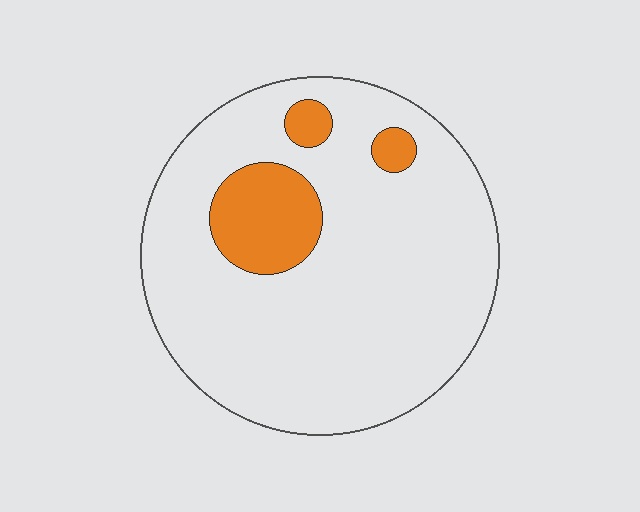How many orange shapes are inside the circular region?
3.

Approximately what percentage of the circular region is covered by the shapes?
Approximately 15%.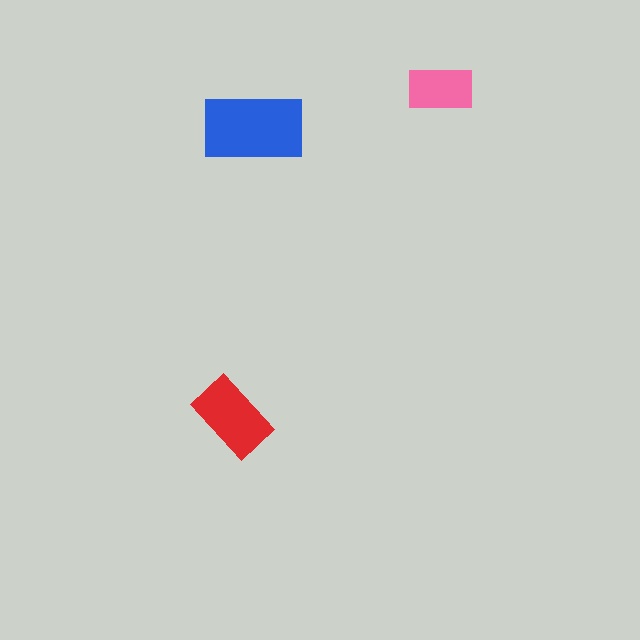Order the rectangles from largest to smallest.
the blue one, the red one, the pink one.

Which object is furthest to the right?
The pink rectangle is rightmost.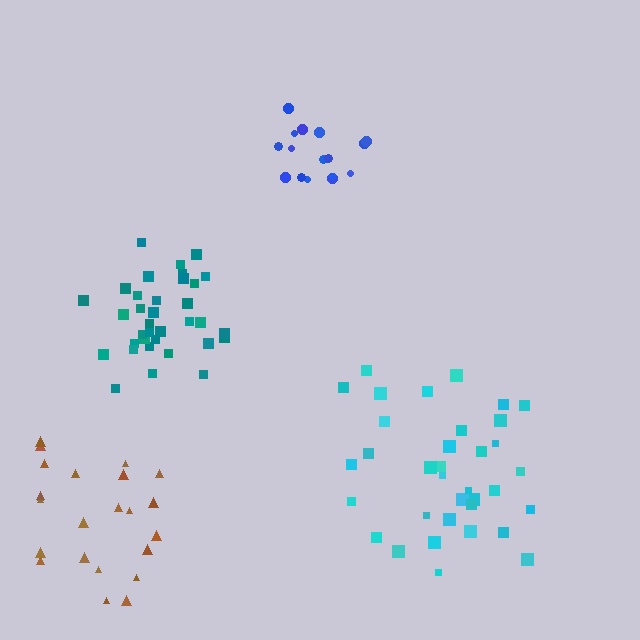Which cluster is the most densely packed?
Blue.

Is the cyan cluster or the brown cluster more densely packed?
Cyan.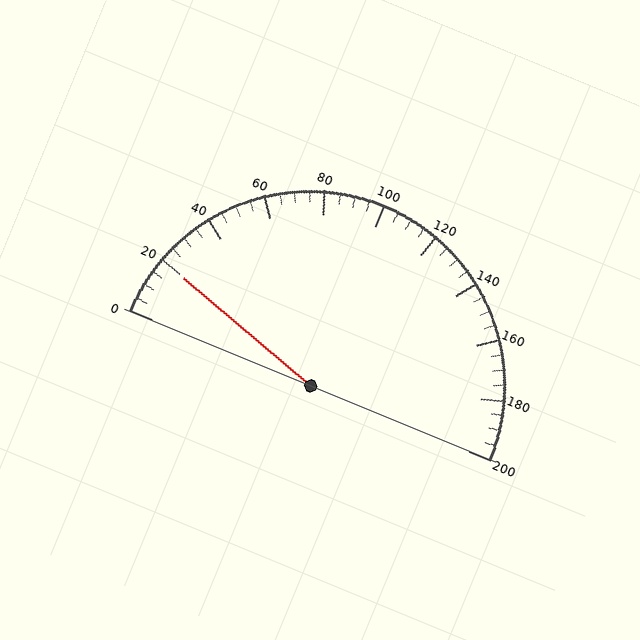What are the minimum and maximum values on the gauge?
The gauge ranges from 0 to 200.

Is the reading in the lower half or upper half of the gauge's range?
The reading is in the lower half of the range (0 to 200).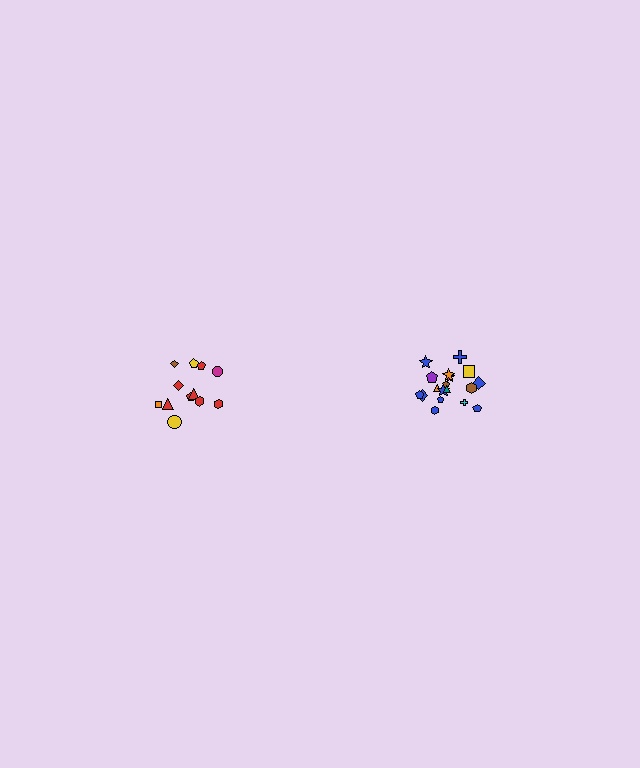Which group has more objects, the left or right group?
The right group.